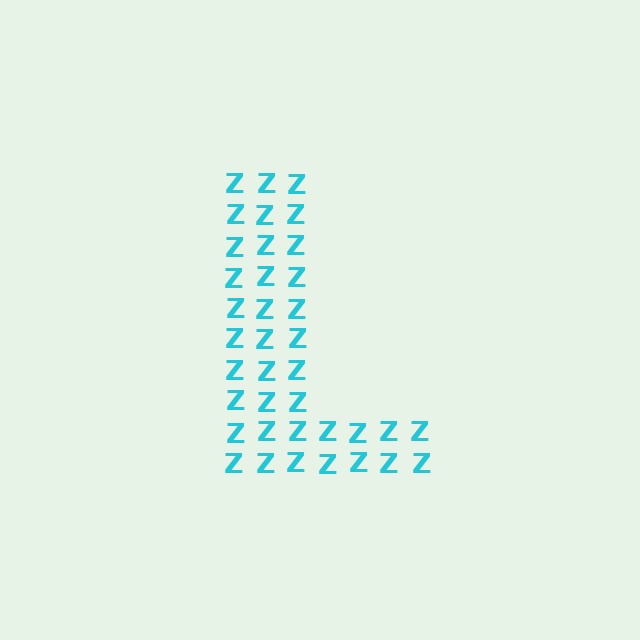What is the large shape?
The large shape is the letter L.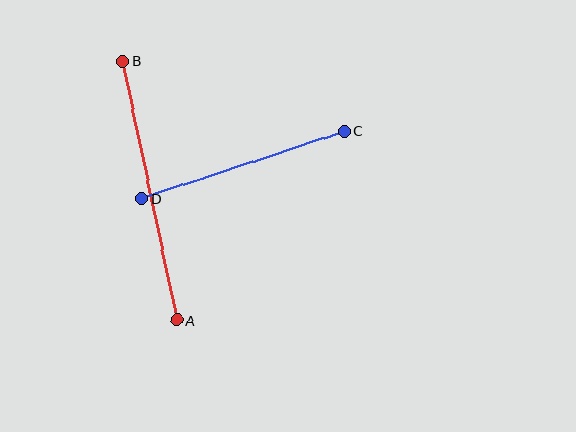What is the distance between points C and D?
The distance is approximately 214 pixels.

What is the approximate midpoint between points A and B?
The midpoint is at approximately (150, 191) pixels.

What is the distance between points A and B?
The distance is approximately 265 pixels.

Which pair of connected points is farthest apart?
Points A and B are farthest apart.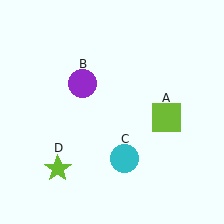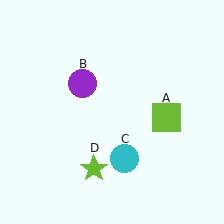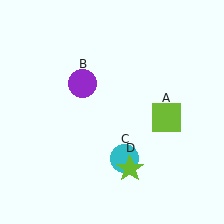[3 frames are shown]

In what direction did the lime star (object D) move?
The lime star (object D) moved right.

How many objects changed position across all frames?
1 object changed position: lime star (object D).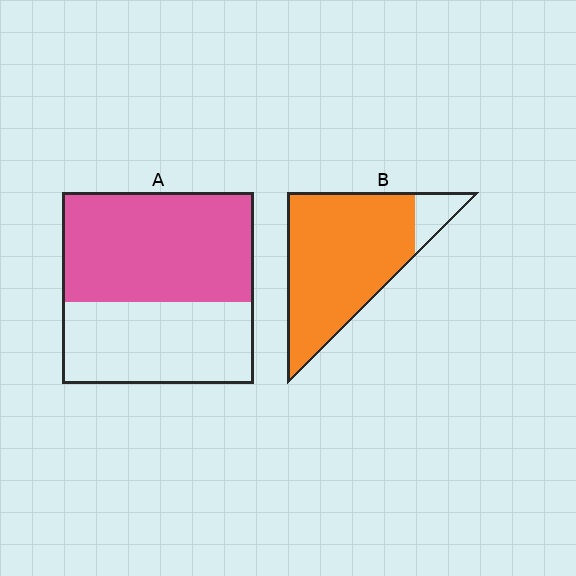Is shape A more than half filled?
Yes.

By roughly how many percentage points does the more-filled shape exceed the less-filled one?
By roughly 30 percentage points (B over A).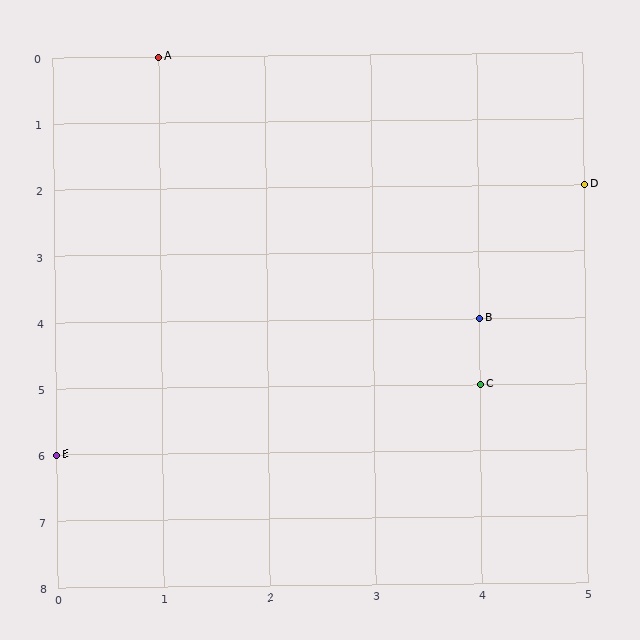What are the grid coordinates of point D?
Point D is at grid coordinates (5, 2).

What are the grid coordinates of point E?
Point E is at grid coordinates (0, 6).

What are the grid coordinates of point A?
Point A is at grid coordinates (1, 0).